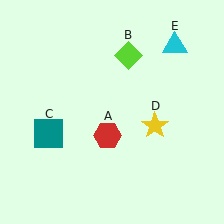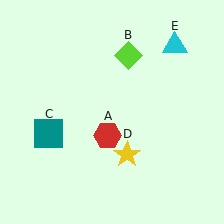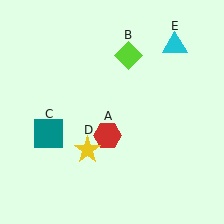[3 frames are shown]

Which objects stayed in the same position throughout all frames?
Red hexagon (object A) and lime diamond (object B) and teal square (object C) and cyan triangle (object E) remained stationary.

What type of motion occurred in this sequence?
The yellow star (object D) rotated clockwise around the center of the scene.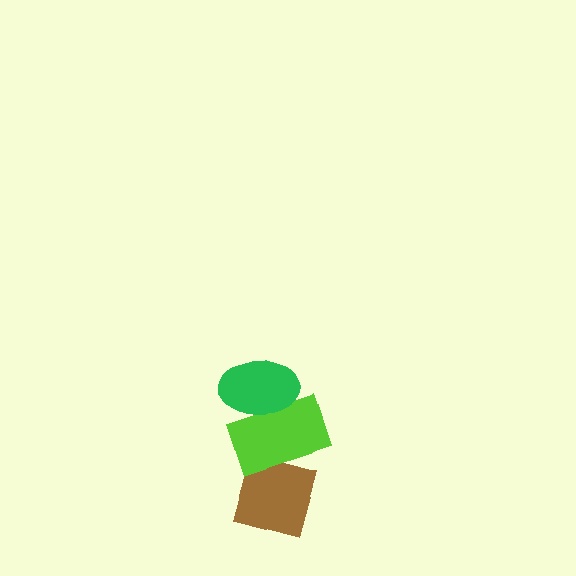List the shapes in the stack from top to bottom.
From top to bottom: the green ellipse, the lime rectangle, the brown diamond.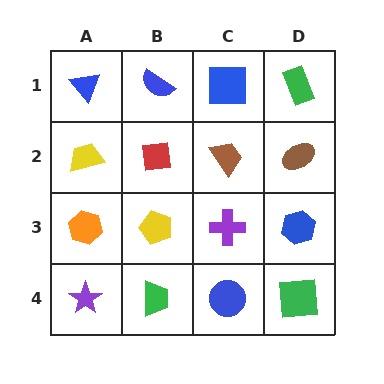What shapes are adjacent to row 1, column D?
A brown ellipse (row 2, column D), a blue square (row 1, column C).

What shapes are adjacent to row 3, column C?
A brown trapezoid (row 2, column C), a blue circle (row 4, column C), a yellow pentagon (row 3, column B), a blue hexagon (row 3, column D).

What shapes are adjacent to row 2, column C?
A blue square (row 1, column C), a purple cross (row 3, column C), a red square (row 2, column B), a brown ellipse (row 2, column D).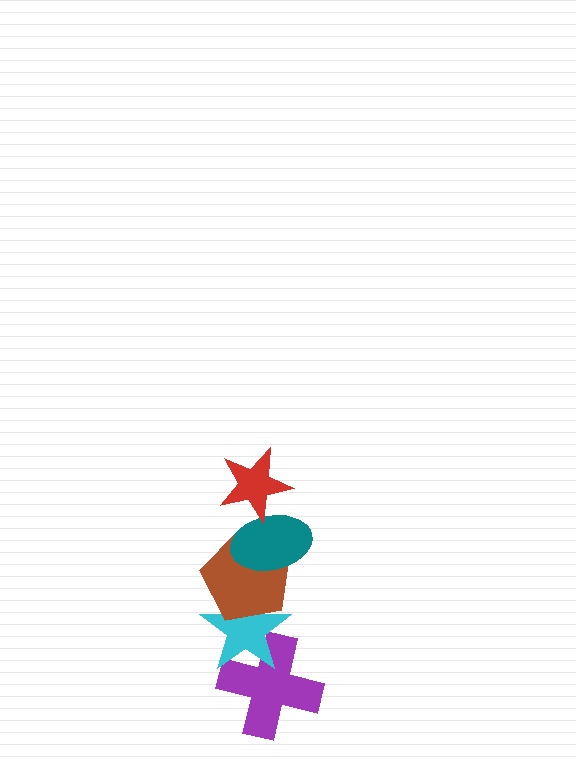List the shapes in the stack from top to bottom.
From top to bottom: the red star, the teal ellipse, the brown pentagon, the cyan star, the purple cross.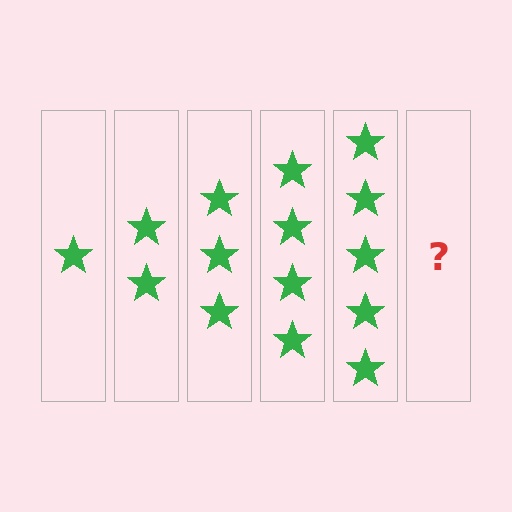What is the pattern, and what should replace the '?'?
The pattern is that each step adds one more star. The '?' should be 6 stars.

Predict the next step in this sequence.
The next step is 6 stars.